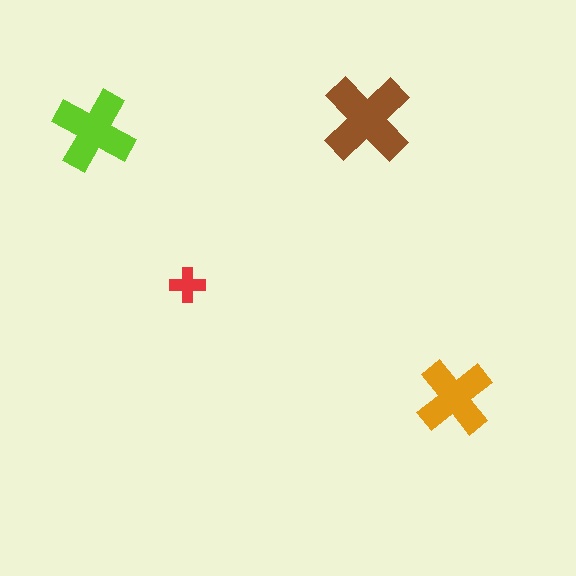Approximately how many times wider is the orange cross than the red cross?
About 2 times wider.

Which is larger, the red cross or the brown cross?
The brown one.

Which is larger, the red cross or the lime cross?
The lime one.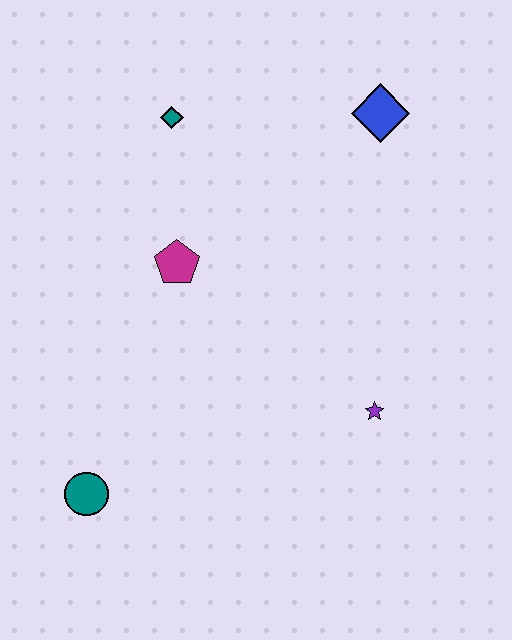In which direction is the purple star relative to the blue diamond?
The purple star is below the blue diamond.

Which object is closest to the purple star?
The magenta pentagon is closest to the purple star.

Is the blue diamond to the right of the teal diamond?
Yes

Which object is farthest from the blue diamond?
The teal circle is farthest from the blue diamond.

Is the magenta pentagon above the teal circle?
Yes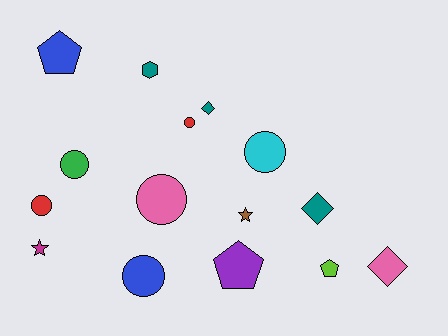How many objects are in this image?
There are 15 objects.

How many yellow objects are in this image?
There are no yellow objects.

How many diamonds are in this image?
There are 3 diamonds.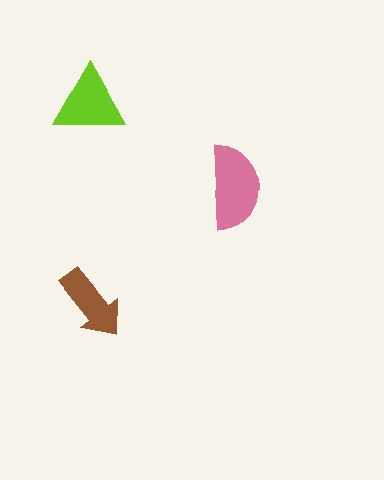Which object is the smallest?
The brown arrow.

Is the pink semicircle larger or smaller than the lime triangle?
Larger.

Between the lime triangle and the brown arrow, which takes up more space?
The lime triangle.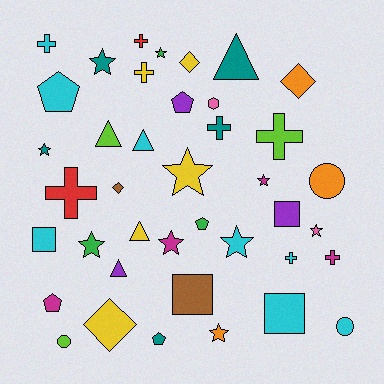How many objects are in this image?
There are 40 objects.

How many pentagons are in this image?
There are 5 pentagons.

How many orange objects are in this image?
There are 3 orange objects.